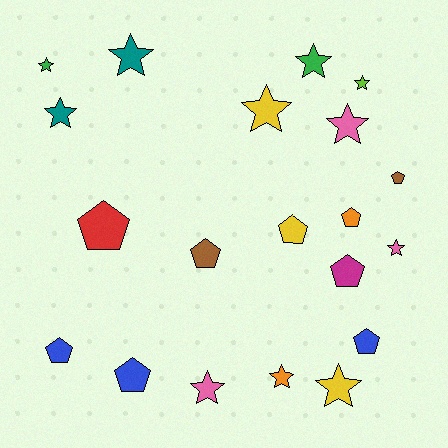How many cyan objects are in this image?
There are no cyan objects.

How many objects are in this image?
There are 20 objects.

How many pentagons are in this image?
There are 9 pentagons.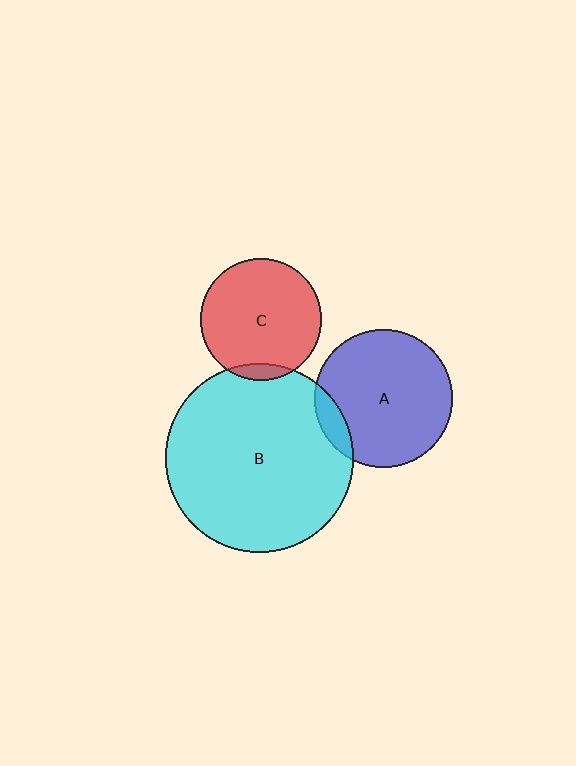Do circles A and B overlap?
Yes.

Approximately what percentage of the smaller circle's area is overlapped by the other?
Approximately 10%.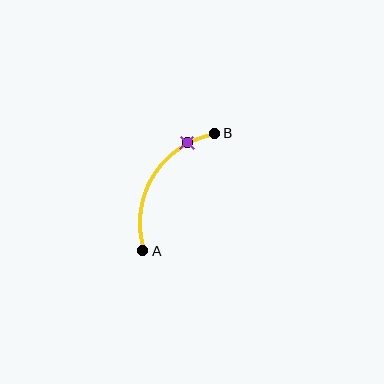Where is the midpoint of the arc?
The arc midpoint is the point on the curve farthest from the straight line joining A and B. It sits to the left of that line.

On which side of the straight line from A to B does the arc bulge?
The arc bulges to the left of the straight line connecting A and B.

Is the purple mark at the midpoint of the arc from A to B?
No. The purple mark lies on the arc but is closer to endpoint B. The arc midpoint would be at the point on the curve equidistant along the arc from both A and B.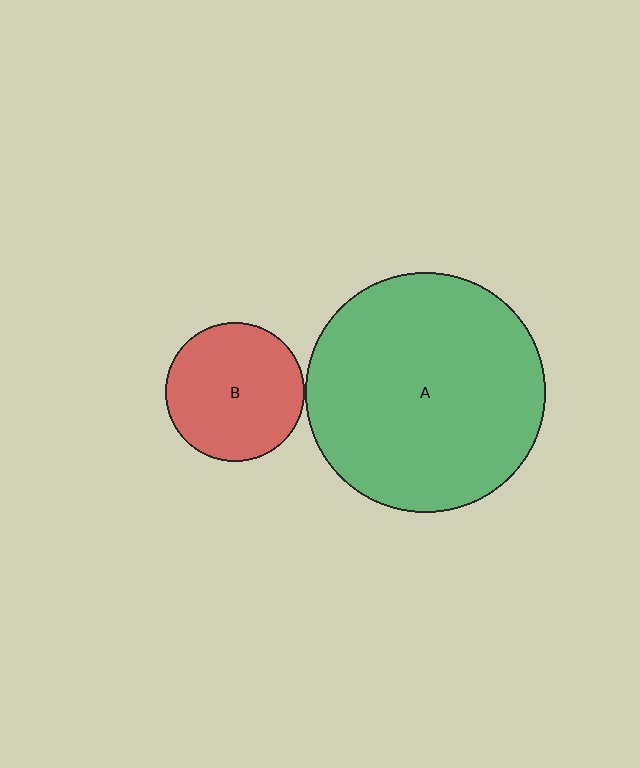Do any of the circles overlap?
No, none of the circles overlap.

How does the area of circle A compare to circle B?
Approximately 3.0 times.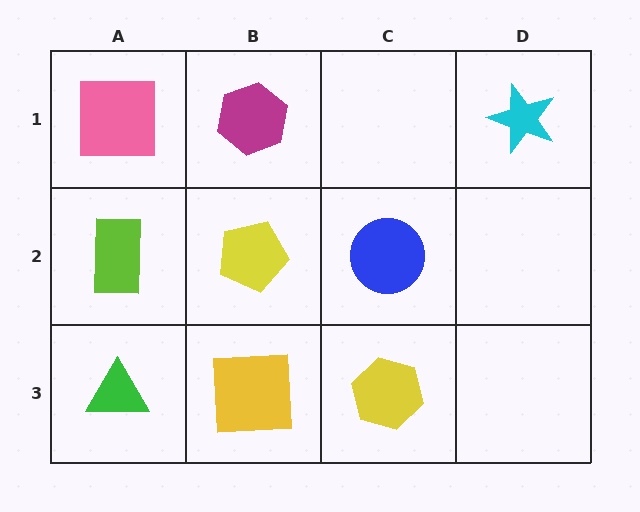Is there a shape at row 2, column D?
No, that cell is empty.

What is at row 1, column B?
A magenta hexagon.